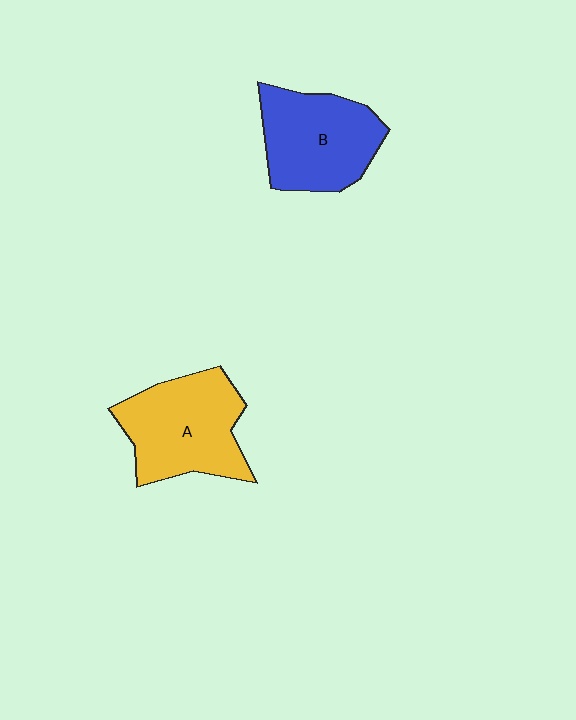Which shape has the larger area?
Shape A (yellow).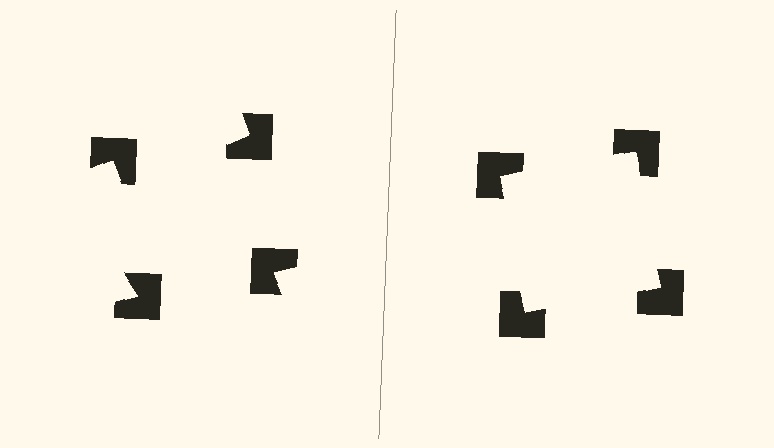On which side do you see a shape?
An illusory square appears on the right side. On the left side the wedge cuts are rotated, so no coherent shape forms.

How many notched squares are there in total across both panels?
8 — 4 on each side.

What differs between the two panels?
The notched squares are positioned identically on both sides; only the wedge orientations differ. On the right they align to a square; on the left they are misaligned.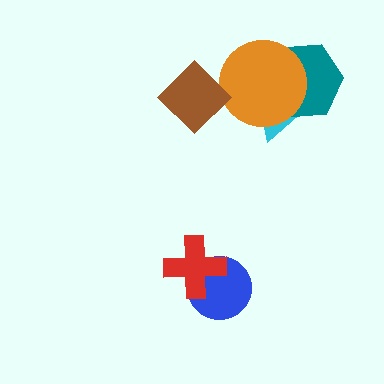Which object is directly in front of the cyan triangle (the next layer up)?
The teal hexagon is directly in front of the cyan triangle.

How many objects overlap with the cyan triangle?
2 objects overlap with the cyan triangle.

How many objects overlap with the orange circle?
3 objects overlap with the orange circle.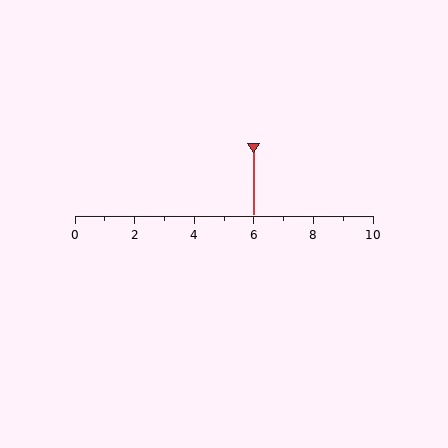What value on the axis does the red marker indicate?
The marker indicates approximately 6.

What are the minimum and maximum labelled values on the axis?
The axis runs from 0 to 10.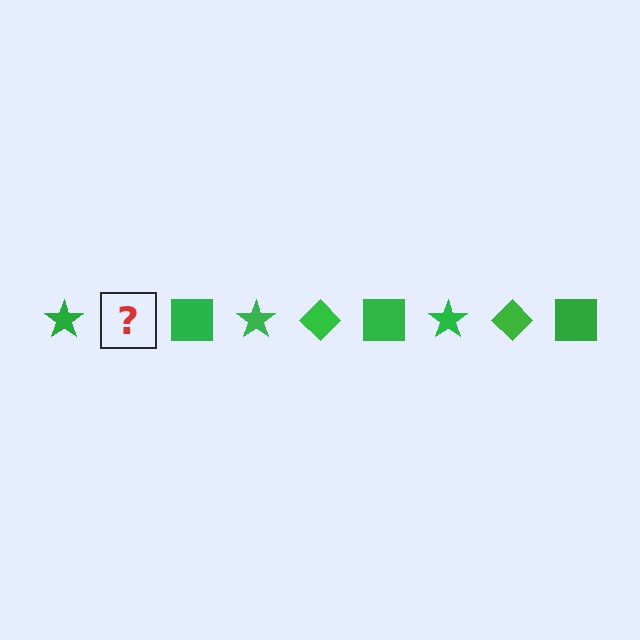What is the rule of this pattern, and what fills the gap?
The rule is that the pattern cycles through star, diamond, square shapes in green. The gap should be filled with a green diamond.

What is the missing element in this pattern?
The missing element is a green diamond.